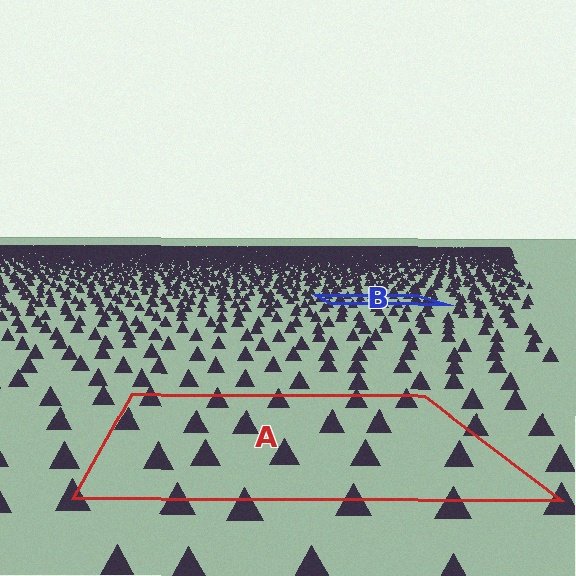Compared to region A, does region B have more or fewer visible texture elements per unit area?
Region B has more texture elements per unit area — they are packed more densely because it is farther away.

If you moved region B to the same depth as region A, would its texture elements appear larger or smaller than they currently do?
They would appear larger. At a closer depth, the same texture elements are projected at a bigger on-screen size.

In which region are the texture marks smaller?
The texture marks are smaller in region B, because it is farther away.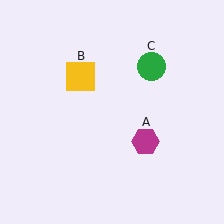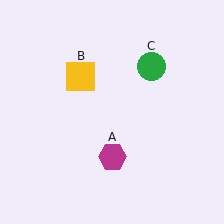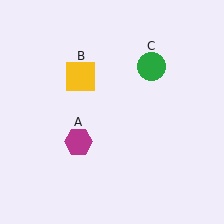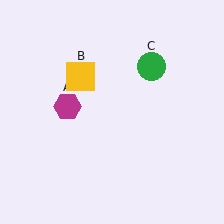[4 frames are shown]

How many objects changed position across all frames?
1 object changed position: magenta hexagon (object A).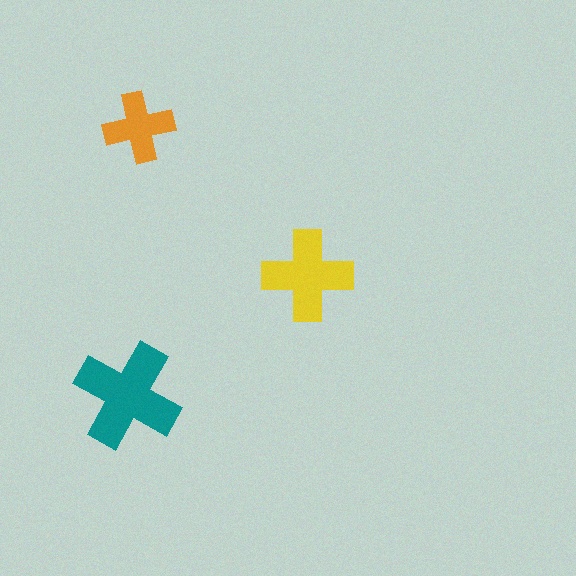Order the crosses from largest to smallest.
the teal one, the yellow one, the orange one.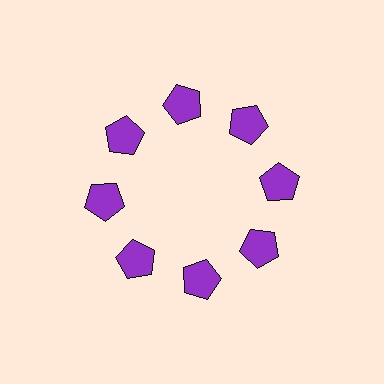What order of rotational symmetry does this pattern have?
This pattern has 8-fold rotational symmetry.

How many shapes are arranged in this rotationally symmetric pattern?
There are 8 shapes, arranged in 8 groups of 1.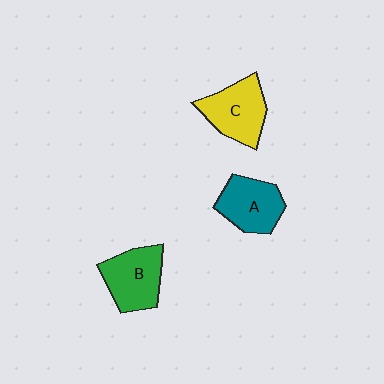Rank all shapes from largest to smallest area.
From largest to smallest: C (yellow), B (green), A (teal).